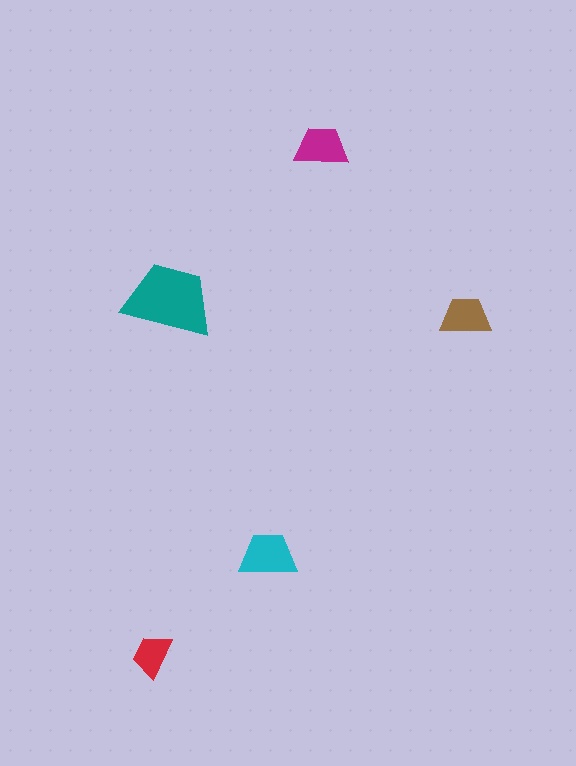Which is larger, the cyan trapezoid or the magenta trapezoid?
The cyan one.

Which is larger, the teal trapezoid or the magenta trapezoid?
The teal one.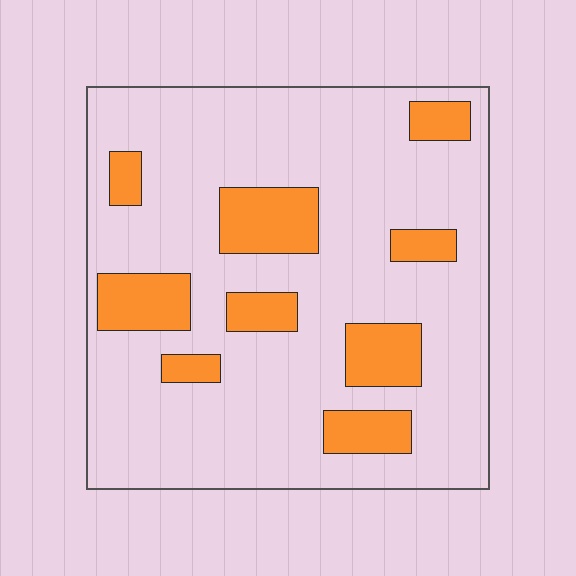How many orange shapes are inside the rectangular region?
9.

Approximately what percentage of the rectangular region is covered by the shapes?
Approximately 20%.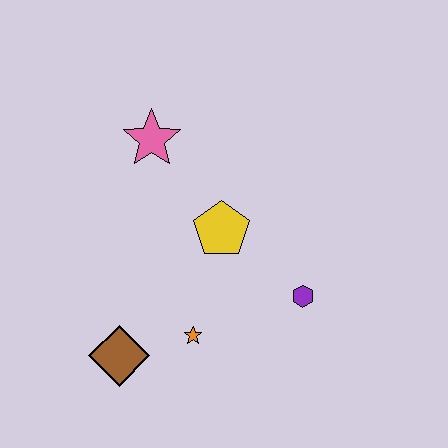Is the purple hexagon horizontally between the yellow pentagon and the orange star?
No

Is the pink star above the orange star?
Yes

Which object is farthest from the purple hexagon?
The pink star is farthest from the purple hexagon.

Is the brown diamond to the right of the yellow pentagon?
No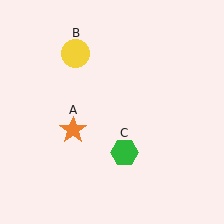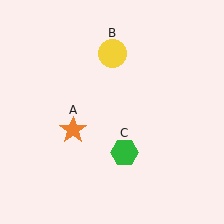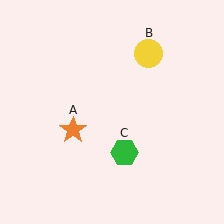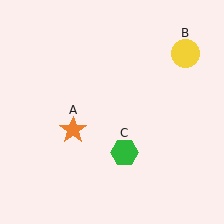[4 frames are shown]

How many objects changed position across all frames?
1 object changed position: yellow circle (object B).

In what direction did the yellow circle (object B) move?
The yellow circle (object B) moved right.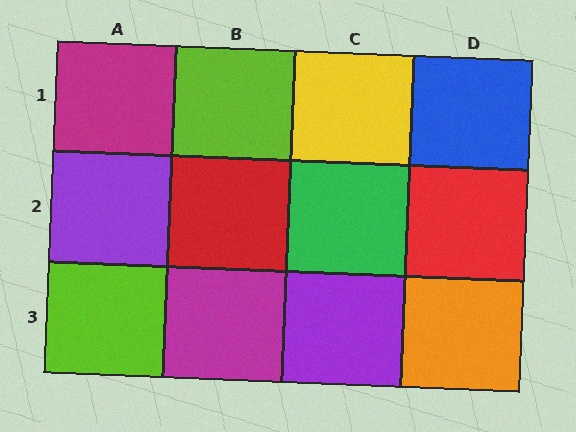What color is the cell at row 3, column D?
Orange.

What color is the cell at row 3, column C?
Purple.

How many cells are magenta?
2 cells are magenta.